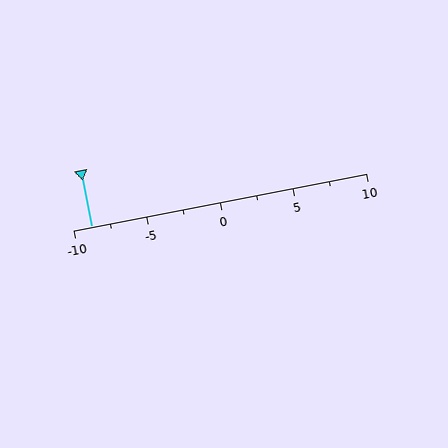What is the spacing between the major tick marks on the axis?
The major ticks are spaced 5 apart.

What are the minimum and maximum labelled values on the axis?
The axis runs from -10 to 10.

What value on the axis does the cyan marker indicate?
The marker indicates approximately -8.8.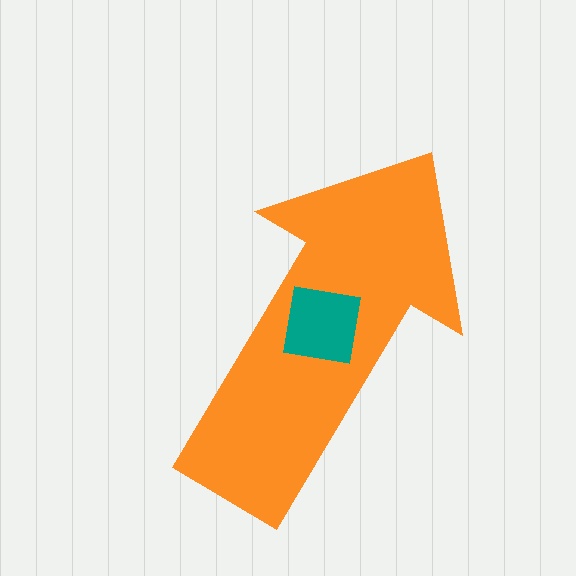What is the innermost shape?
The teal square.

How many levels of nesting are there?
2.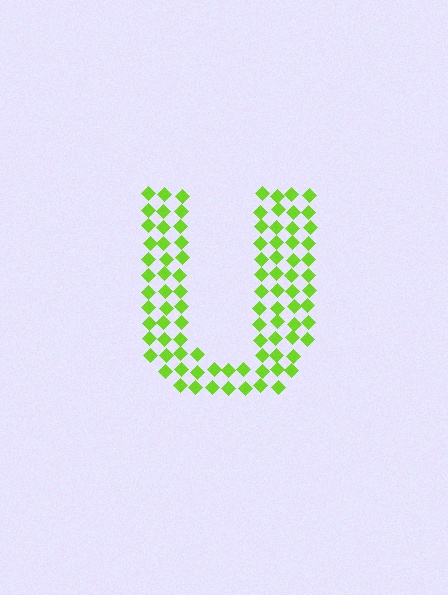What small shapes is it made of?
It is made of small diamonds.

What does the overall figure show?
The overall figure shows the letter U.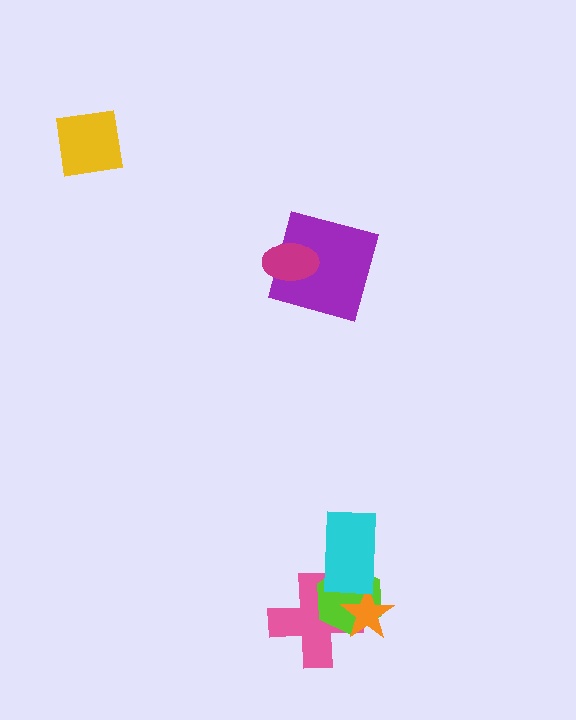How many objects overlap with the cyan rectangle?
2 objects overlap with the cyan rectangle.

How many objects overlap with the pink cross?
3 objects overlap with the pink cross.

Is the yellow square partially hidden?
No, no other shape covers it.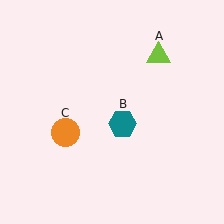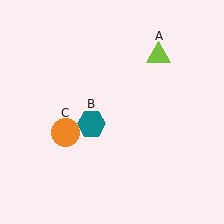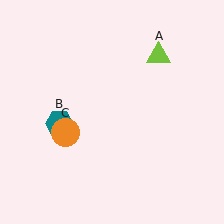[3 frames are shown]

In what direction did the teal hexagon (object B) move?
The teal hexagon (object B) moved left.